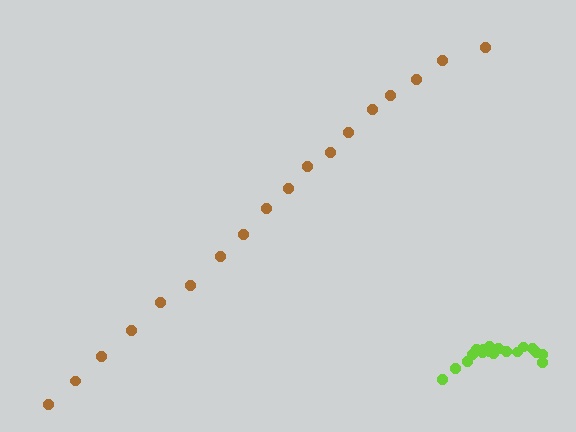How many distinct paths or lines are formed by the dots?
There are 2 distinct paths.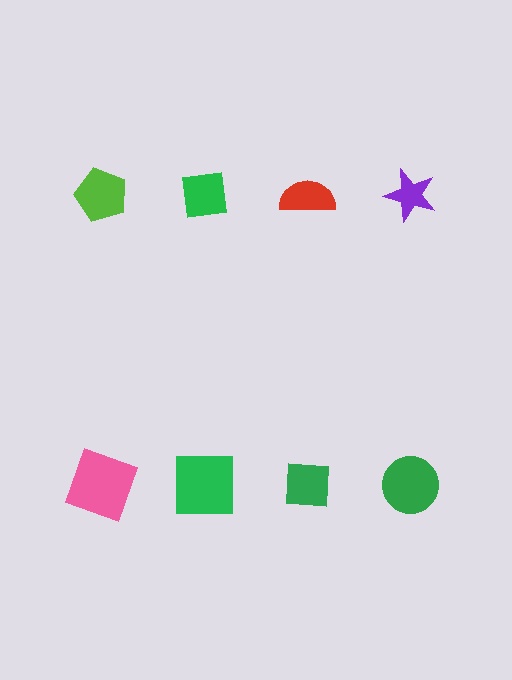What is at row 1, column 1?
A lime pentagon.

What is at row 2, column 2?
A green square.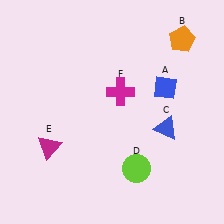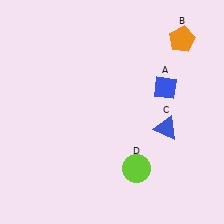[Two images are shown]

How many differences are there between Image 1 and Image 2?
There are 2 differences between the two images.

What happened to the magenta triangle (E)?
The magenta triangle (E) was removed in Image 2. It was in the bottom-left area of Image 1.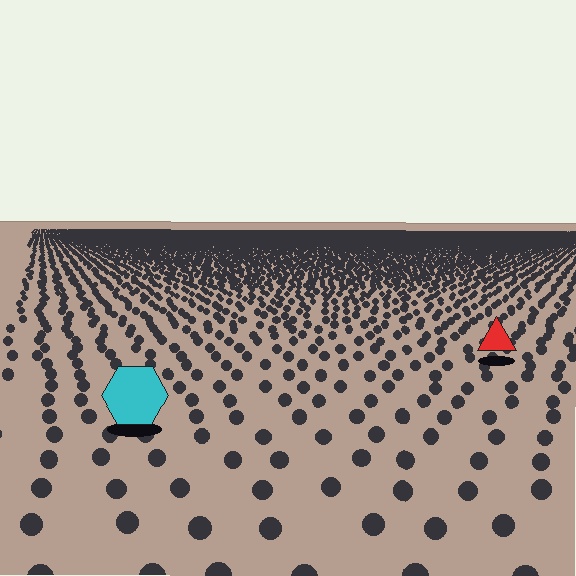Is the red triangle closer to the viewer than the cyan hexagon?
No. The cyan hexagon is closer — you can tell from the texture gradient: the ground texture is coarser near it.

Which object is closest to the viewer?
The cyan hexagon is closest. The texture marks near it are larger and more spread out.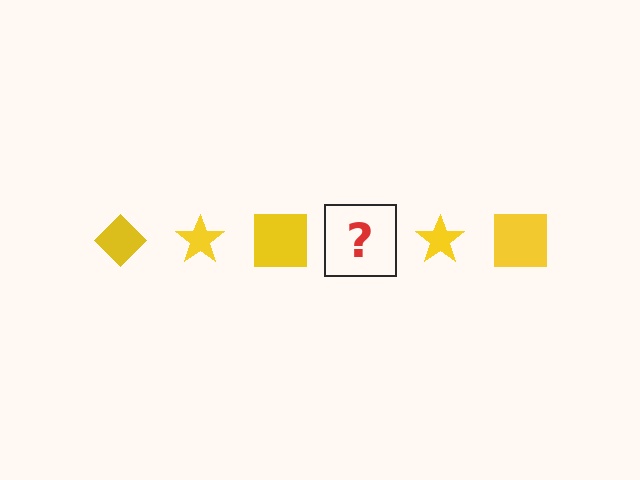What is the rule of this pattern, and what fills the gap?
The rule is that the pattern cycles through diamond, star, square shapes in yellow. The gap should be filled with a yellow diamond.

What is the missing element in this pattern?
The missing element is a yellow diamond.